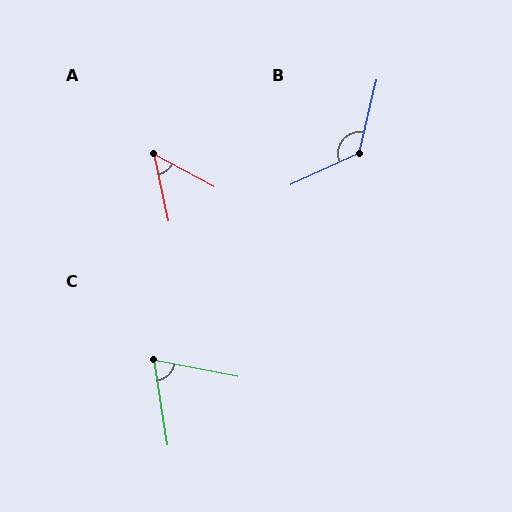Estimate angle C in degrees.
Approximately 70 degrees.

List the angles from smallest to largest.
A (49°), C (70°), B (128°).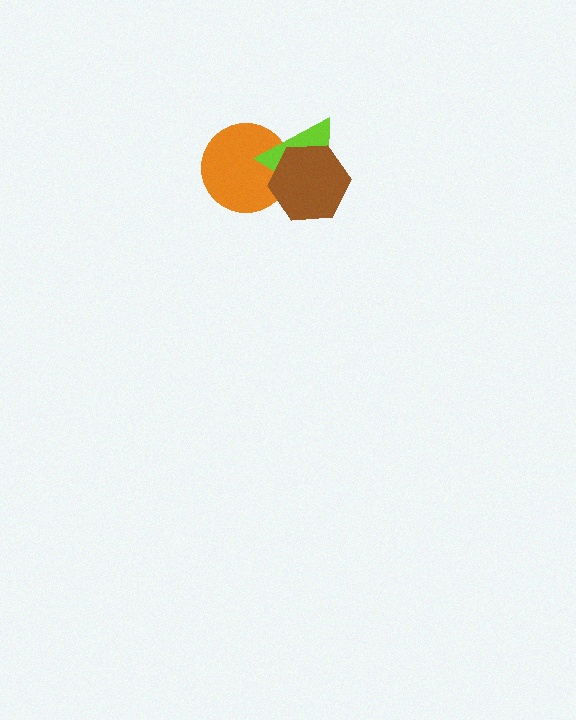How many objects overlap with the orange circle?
2 objects overlap with the orange circle.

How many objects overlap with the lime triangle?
2 objects overlap with the lime triangle.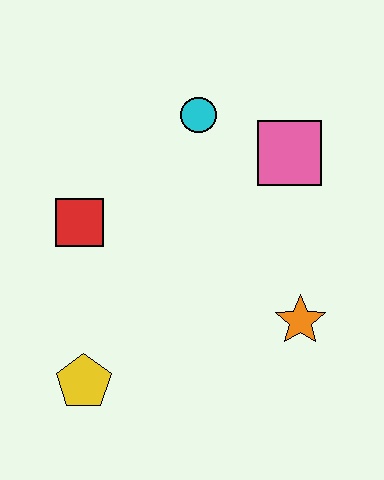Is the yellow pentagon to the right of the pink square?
No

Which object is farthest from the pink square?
The yellow pentagon is farthest from the pink square.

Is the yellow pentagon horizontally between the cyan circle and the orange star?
No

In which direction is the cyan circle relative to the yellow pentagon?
The cyan circle is above the yellow pentagon.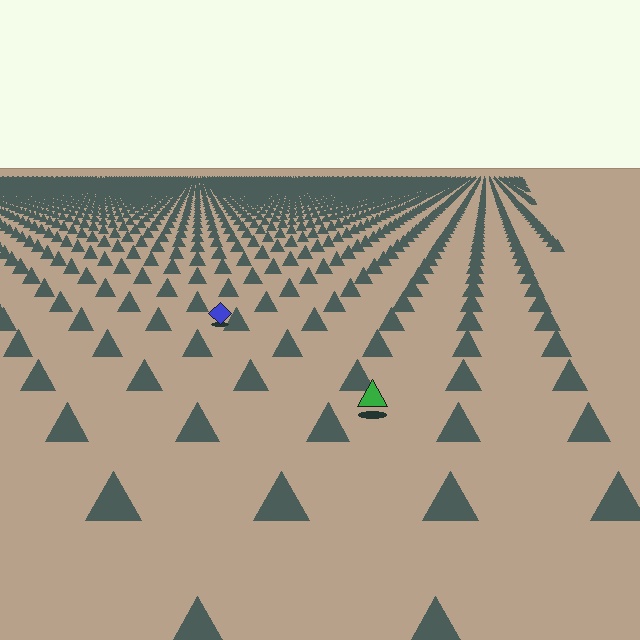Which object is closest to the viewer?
The green triangle is closest. The texture marks near it are larger and more spread out.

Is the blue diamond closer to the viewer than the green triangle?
No. The green triangle is closer — you can tell from the texture gradient: the ground texture is coarser near it.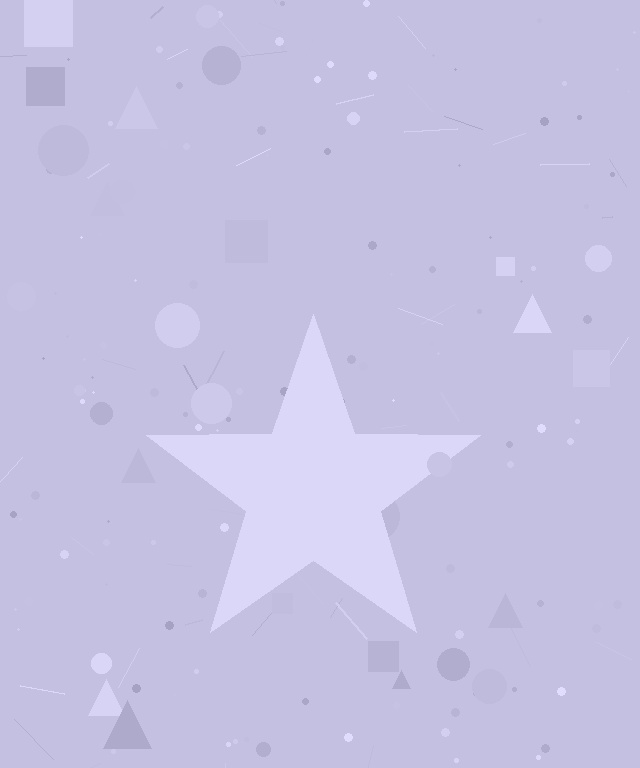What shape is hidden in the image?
A star is hidden in the image.